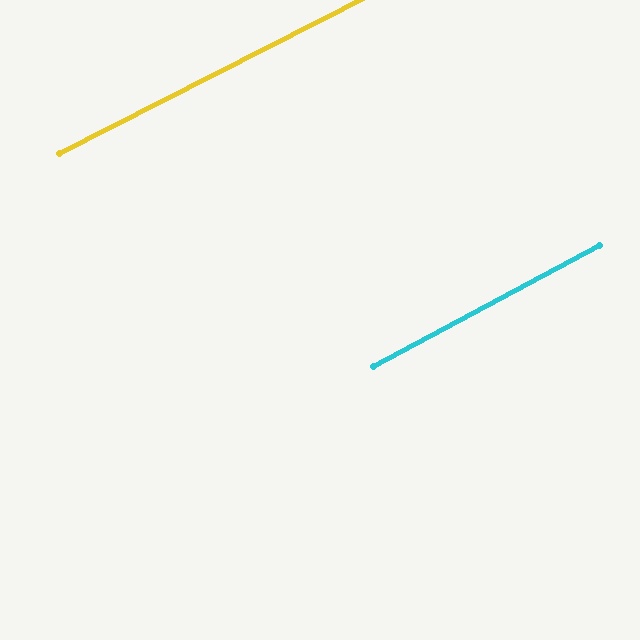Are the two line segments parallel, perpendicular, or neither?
Parallel — their directions differ by only 1.1°.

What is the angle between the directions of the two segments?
Approximately 1 degree.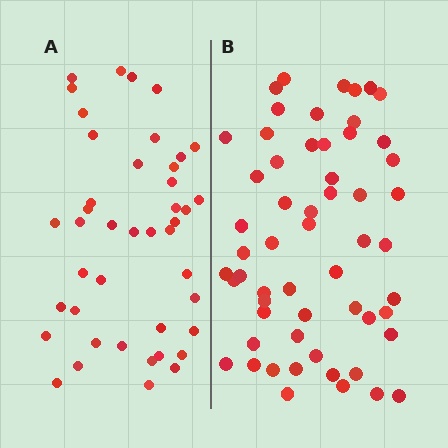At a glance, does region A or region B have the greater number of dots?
Region B (the right region) has more dots.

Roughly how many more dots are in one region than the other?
Region B has approximately 15 more dots than region A.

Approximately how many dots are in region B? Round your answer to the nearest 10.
About 60 dots. (The exact count is 57, which rounds to 60.)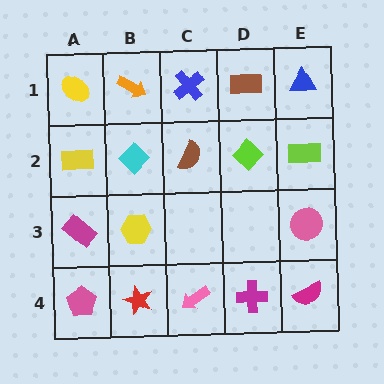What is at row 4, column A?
A pink pentagon.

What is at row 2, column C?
A brown semicircle.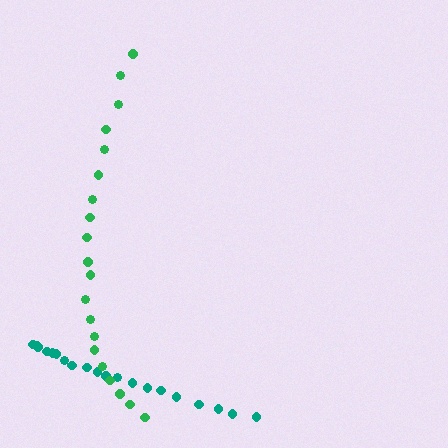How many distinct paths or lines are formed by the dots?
There are 2 distinct paths.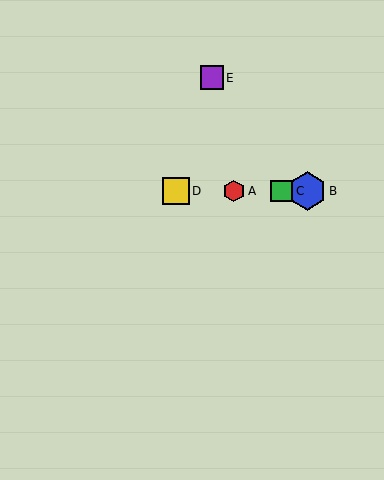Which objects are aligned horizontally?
Objects A, B, C, D are aligned horizontally.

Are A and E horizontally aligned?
No, A is at y≈191 and E is at y≈78.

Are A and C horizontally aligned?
Yes, both are at y≈191.